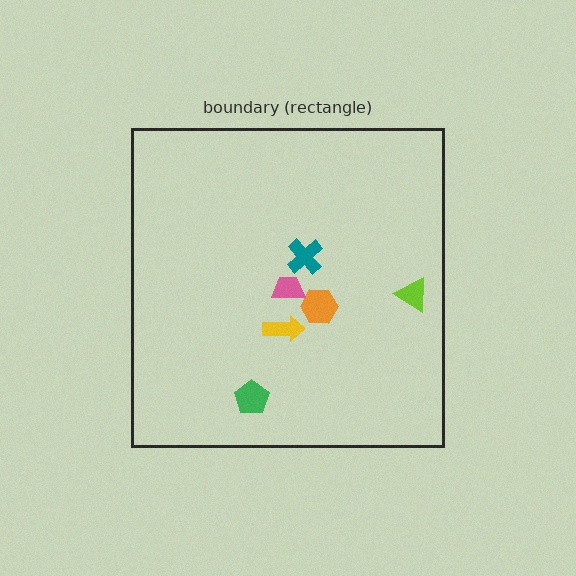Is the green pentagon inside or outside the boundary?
Inside.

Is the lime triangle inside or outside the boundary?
Inside.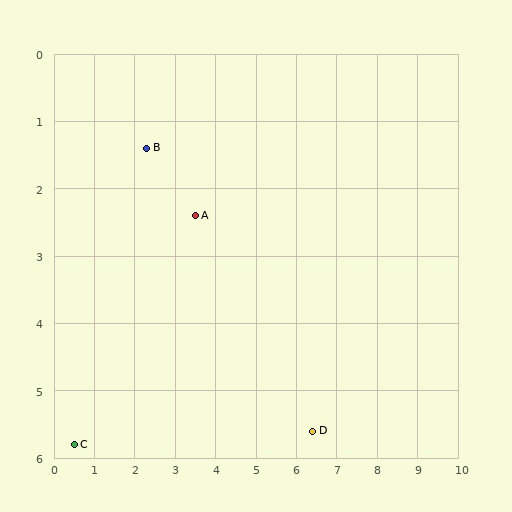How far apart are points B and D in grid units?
Points B and D are about 5.9 grid units apart.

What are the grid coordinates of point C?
Point C is at approximately (0.5, 5.8).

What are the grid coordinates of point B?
Point B is at approximately (2.3, 1.4).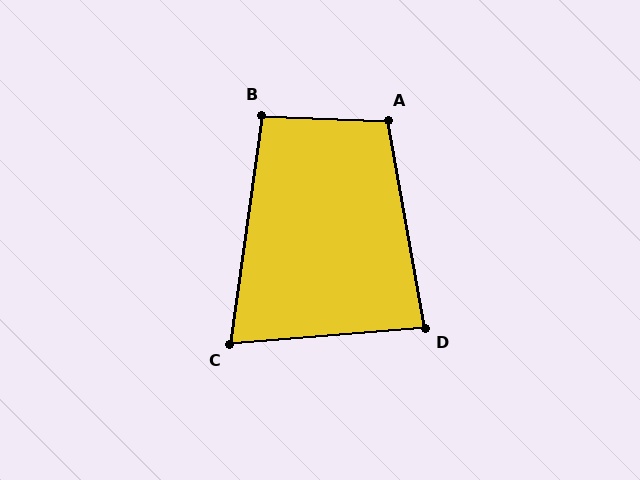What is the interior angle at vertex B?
Approximately 96 degrees (obtuse).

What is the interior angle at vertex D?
Approximately 84 degrees (acute).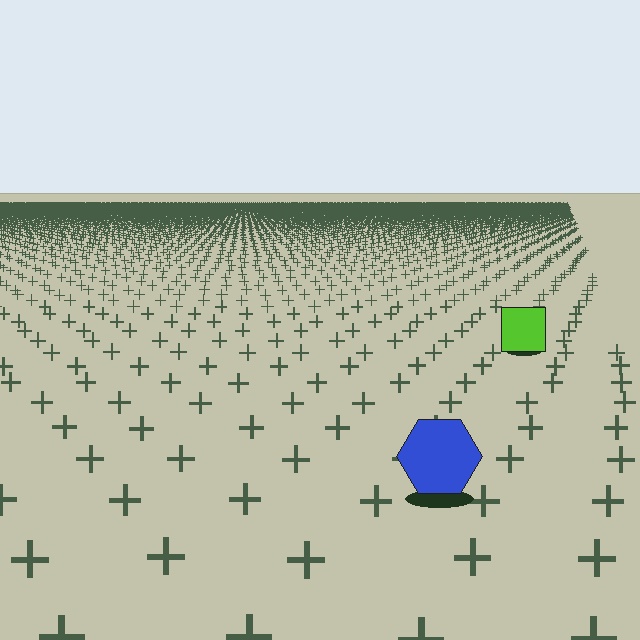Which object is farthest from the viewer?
The lime square is farthest from the viewer. It appears smaller and the ground texture around it is denser.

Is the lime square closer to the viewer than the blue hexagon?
No. The blue hexagon is closer — you can tell from the texture gradient: the ground texture is coarser near it.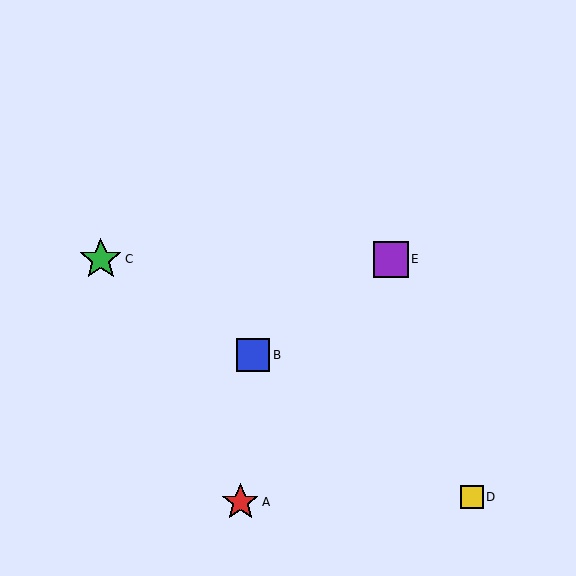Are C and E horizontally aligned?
Yes, both are at y≈259.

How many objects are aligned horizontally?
2 objects (C, E) are aligned horizontally.